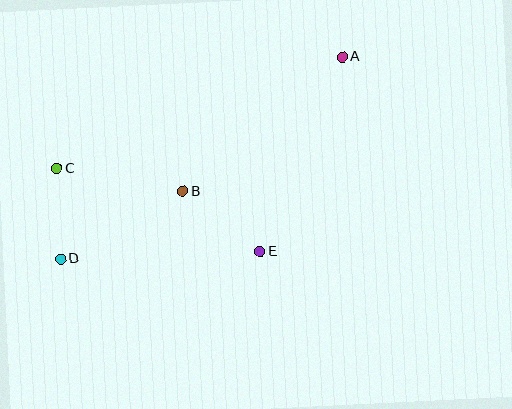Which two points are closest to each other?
Points C and D are closest to each other.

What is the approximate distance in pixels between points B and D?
The distance between B and D is approximately 140 pixels.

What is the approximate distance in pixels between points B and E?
The distance between B and E is approximately 98 pixels.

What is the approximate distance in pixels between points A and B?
The distance between A and B is approximately 209 pixels.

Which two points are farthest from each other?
Points A and D are farthest from each other.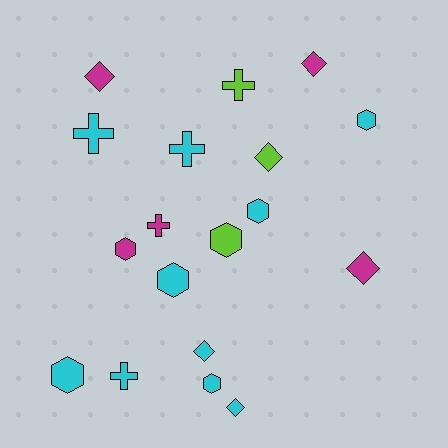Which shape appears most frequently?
Hexagon, with 7 objects.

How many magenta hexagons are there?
There is 1 magenta hexagon.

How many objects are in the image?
There are 18 objects.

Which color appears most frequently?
Cyan, with 10 objects.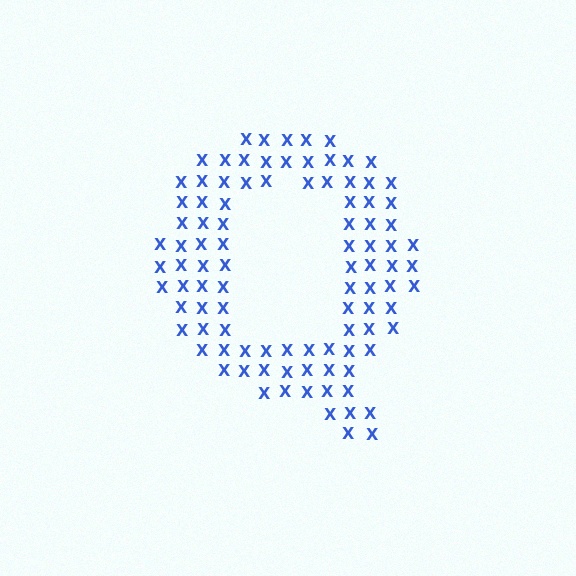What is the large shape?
The large shape is the letter Q.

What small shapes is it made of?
It is made of small letter X's.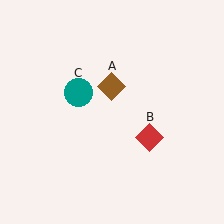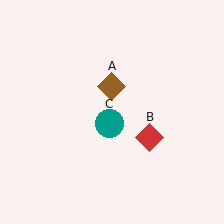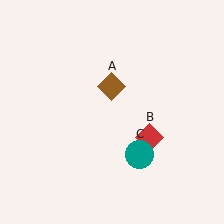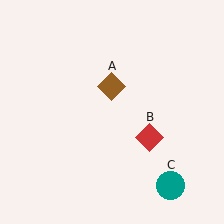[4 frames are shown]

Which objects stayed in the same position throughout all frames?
Brown diamond (object A) and red diamond (object B) remained stationary.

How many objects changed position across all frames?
1 object changed position: teal circle (object C).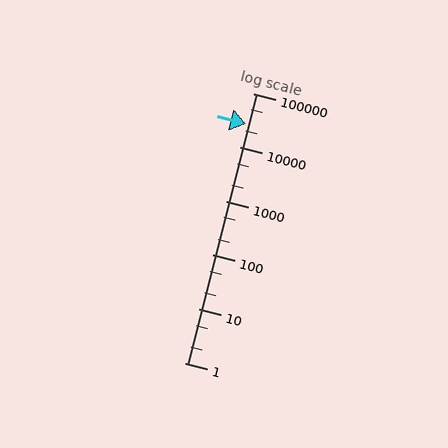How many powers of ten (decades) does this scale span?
The scale spans 5 decades, from 1 to 100000.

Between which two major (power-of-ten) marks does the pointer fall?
The pointer is between 10000 and 100000.